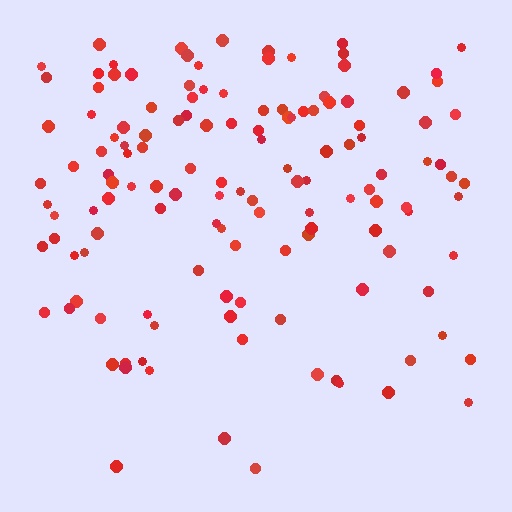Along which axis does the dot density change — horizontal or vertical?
Vertical.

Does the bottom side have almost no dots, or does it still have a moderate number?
Still a moderate number, just noticeably fewer than the top.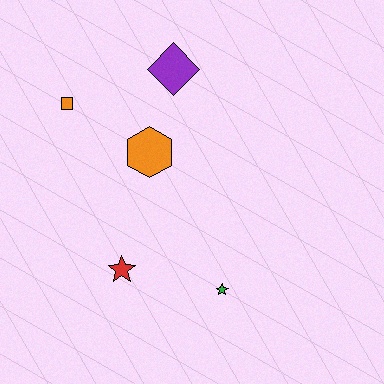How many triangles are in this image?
There are no triangles.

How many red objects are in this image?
There is 1 red object.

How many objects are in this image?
There are 5 objects.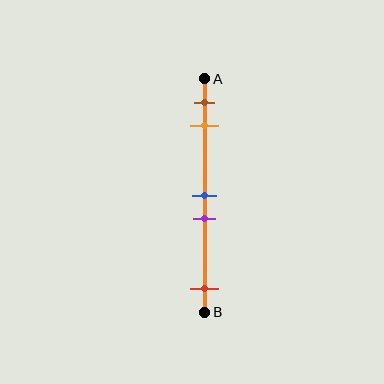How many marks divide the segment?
There are 5 marks dividing the segment.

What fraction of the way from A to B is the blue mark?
The blue mark is approximately 50% (0.5) of the way from A to B.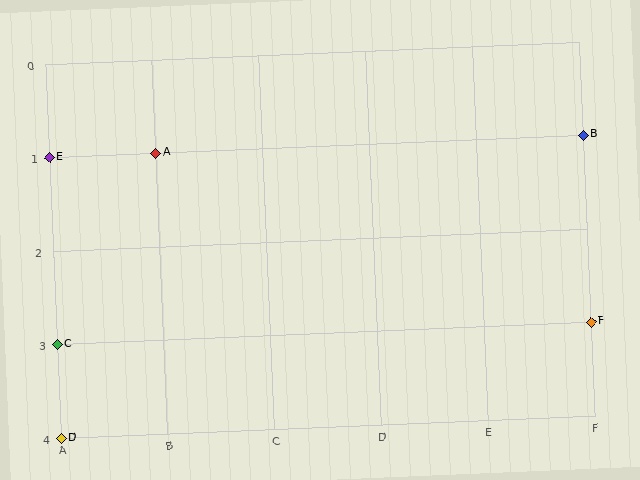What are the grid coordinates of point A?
Point A is at grid coordinates (B, 1).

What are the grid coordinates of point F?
Point F is at grid coordinates (F, 3).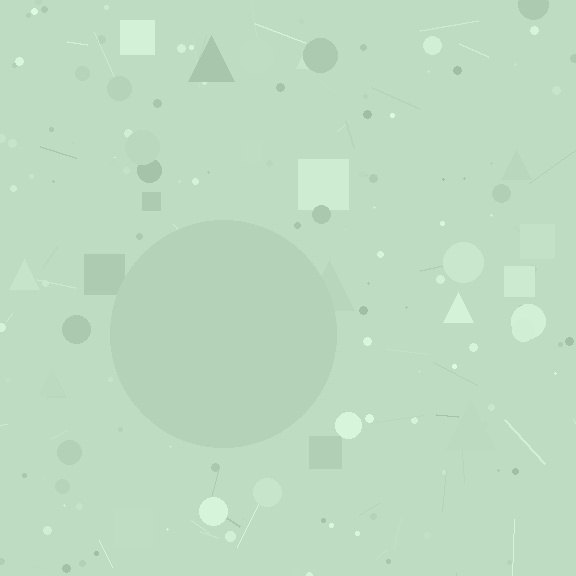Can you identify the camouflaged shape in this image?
The camouflaged shape is a circle.